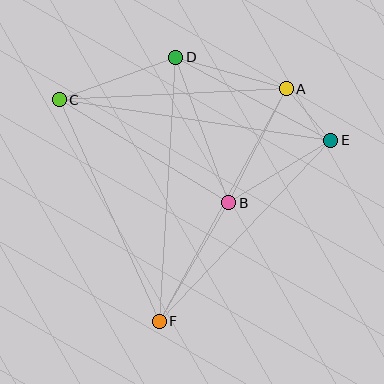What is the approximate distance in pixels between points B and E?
The distance between B and E is approximately 120 pixels.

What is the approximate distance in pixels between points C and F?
The distance between C and F is approximately 243 pixels.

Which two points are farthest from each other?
Points C and E are farthest from each other.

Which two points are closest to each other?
Points A and E are closest to each other.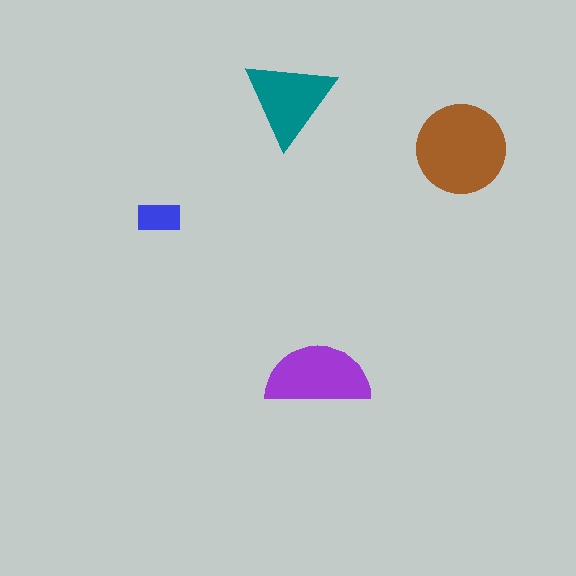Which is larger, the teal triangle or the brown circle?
The brown circle.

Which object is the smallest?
The blue rectangle.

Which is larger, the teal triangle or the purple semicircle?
The purple semicircle.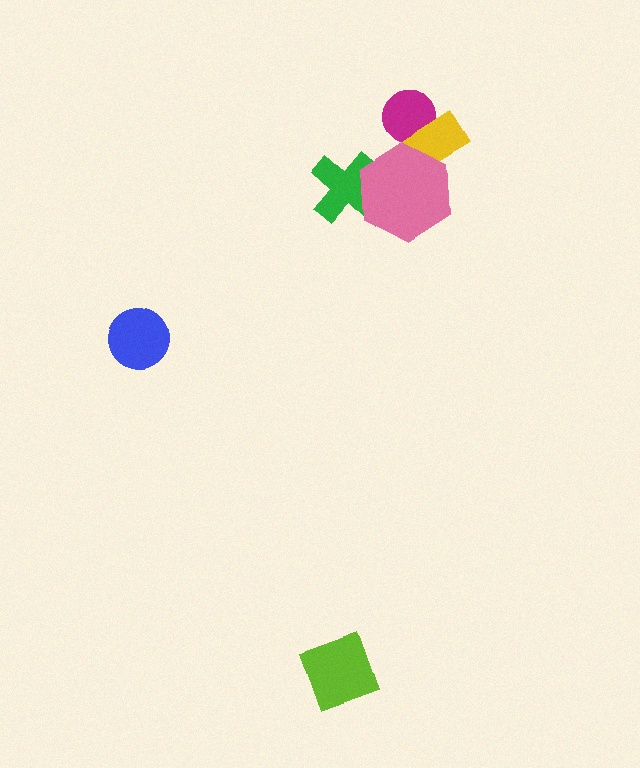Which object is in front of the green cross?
The pink hexagon is in front of the green cross.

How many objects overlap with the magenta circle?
1 object overlaps with the magenta circle.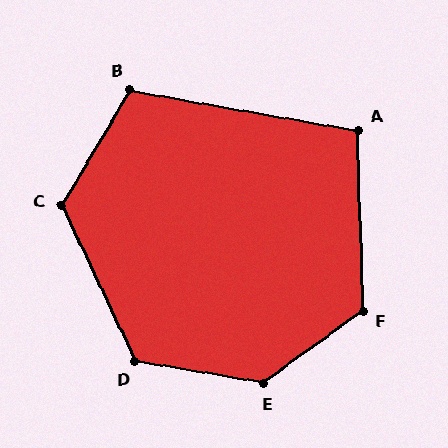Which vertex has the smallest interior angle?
A, at approximately 101 degrees.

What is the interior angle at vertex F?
Approximately 124 degrees (obtuse).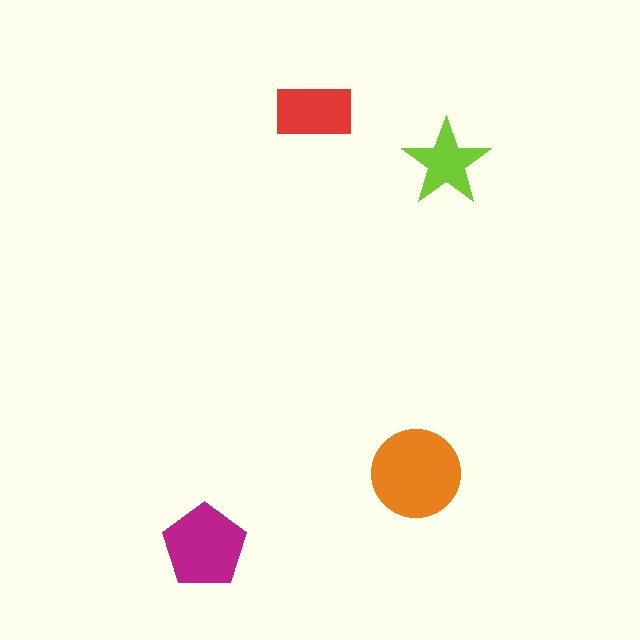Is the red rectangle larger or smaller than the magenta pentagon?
Smaller.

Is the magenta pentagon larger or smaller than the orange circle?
Smaller.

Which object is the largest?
The orange circle.